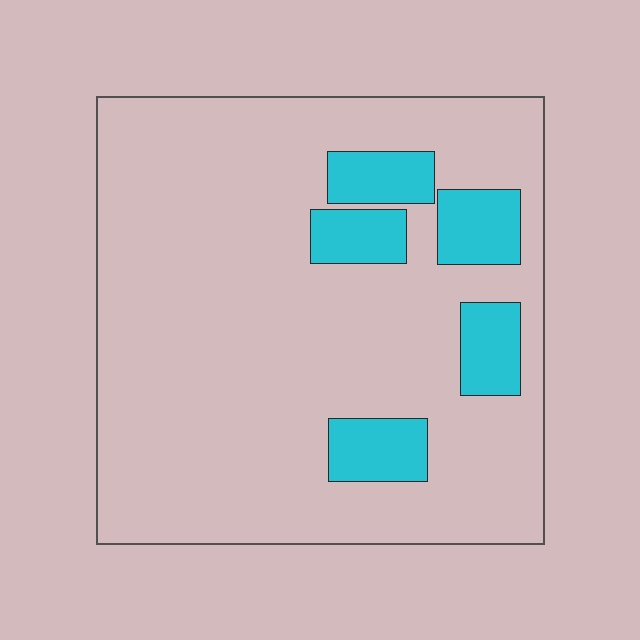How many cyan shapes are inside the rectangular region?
5.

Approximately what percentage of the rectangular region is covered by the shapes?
Approximately 15%.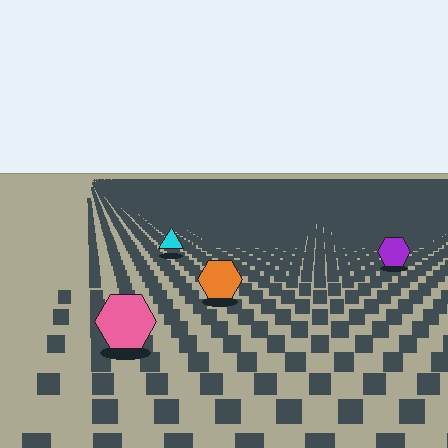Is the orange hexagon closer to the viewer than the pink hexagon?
No. The pink hexagon is closer — you can tell from the texture gradient: the ground texture is coarser near it.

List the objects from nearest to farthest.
From nearest to farthest: the pink hexagon, the orange hexagon, the purple hexagon, the cyan triangle.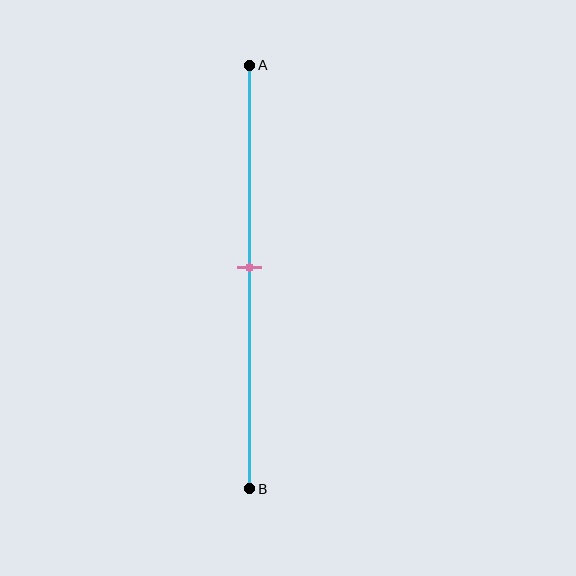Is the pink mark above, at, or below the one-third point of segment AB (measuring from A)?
The pink mark is below the one-third point of segment AB.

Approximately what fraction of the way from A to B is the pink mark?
The pink mark is approximately 50% of the way from A to B.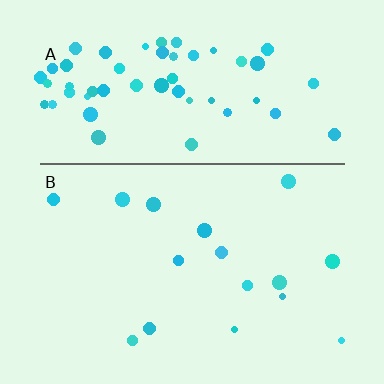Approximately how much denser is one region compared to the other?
Approximately 3.8× — region A over region B.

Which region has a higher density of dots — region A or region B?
A (the top).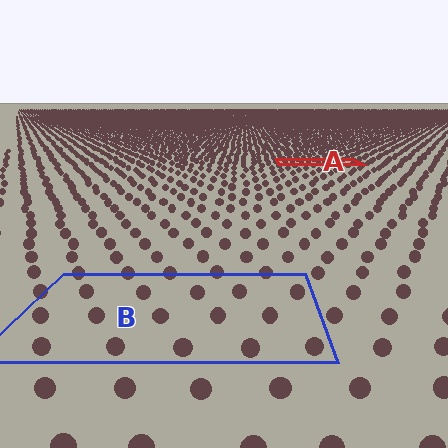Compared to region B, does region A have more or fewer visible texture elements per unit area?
Region A has more texture elements per unit area — they are packed more densely because it is farther away.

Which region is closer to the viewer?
Region B is closer. The texture elements there are larger and more spread out.